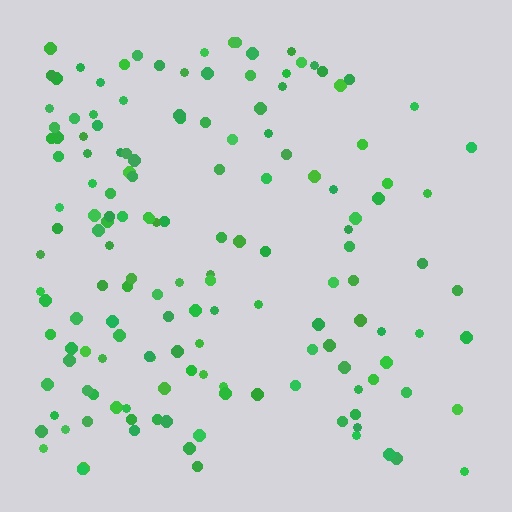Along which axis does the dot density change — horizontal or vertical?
Horizontal.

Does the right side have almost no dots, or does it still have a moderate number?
Still a moderate number, just noticeably fewer than the left.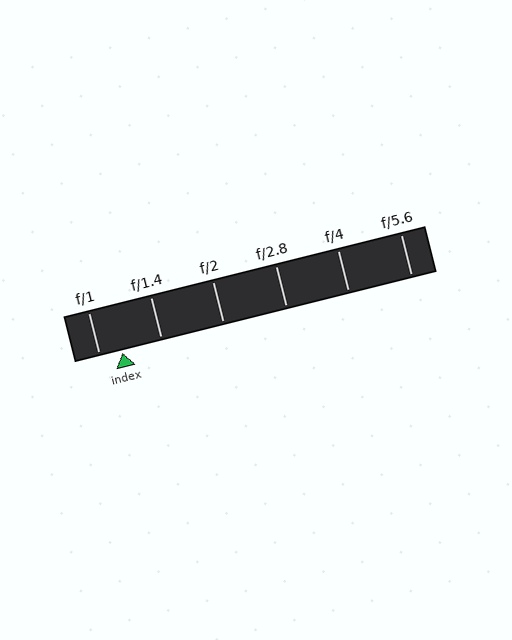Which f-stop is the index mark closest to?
The index mark is closest to f/1.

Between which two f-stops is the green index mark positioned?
The index mark is between f/1 and f/1.4.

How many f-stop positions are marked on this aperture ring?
There are 6 f-stop positions marked.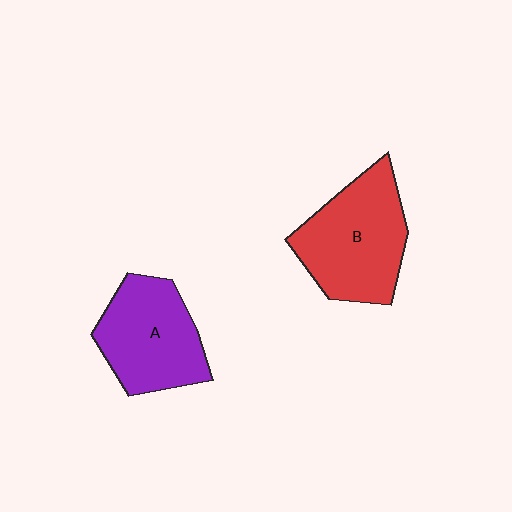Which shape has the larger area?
Shape B (red).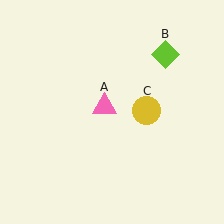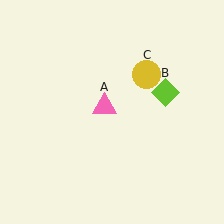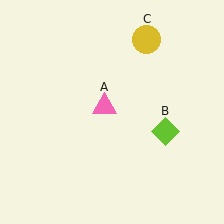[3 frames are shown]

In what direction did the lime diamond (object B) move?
The lime diamond (object B) moved down.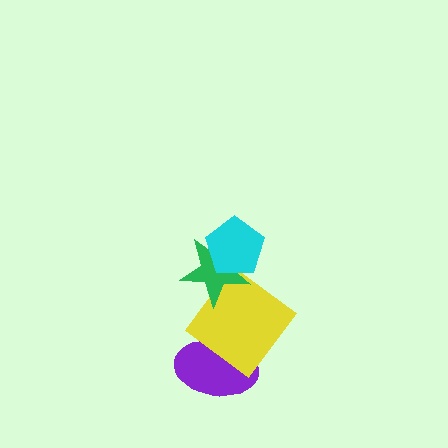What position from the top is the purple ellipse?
The purple ellipse is 4th from the top.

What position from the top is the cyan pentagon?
The cyan pentagon is 1st from the top.